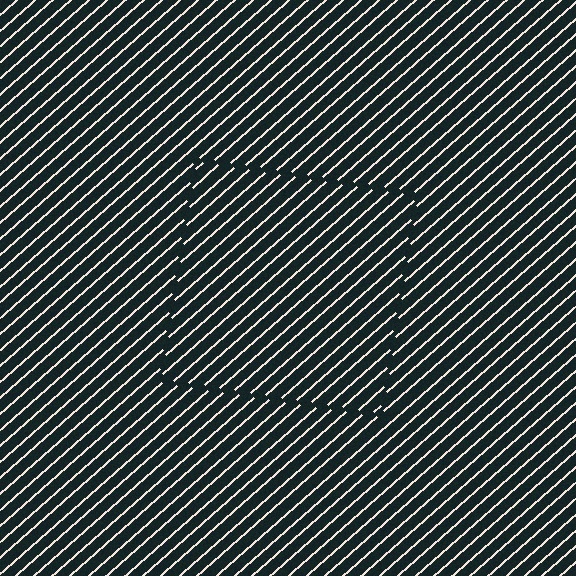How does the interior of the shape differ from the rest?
The interior of the shape contains the same grating, shifted by half a period — the contour is defined by the phase discontinuity where line-ends from the inner and outer gratings abut.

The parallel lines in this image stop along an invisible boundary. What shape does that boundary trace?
An illusory square. The interior of the shape contains the same grating, shifted by half a period — the contour is defined by the phase discontinuity where line-ends from the inner and outer gratings abut.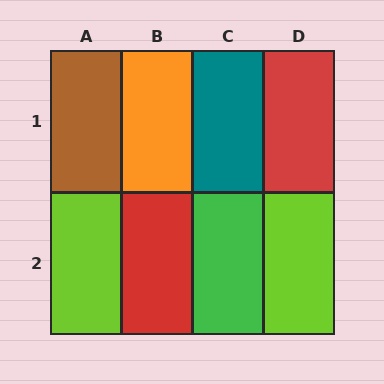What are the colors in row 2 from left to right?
Lime, red, green, lime.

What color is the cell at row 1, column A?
Brown.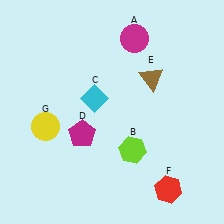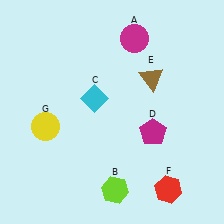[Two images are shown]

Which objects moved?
The objects that moved are: the lime hexagon (B), the magenta pentagon (D).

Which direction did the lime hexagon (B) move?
The lime hexagon (B) moved down.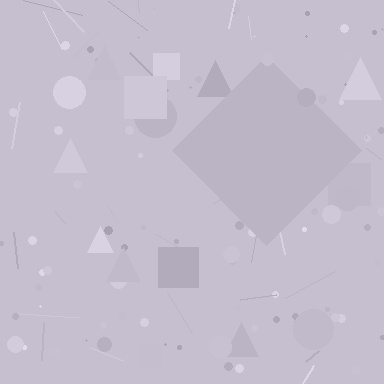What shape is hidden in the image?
A diamond is hidden in the image.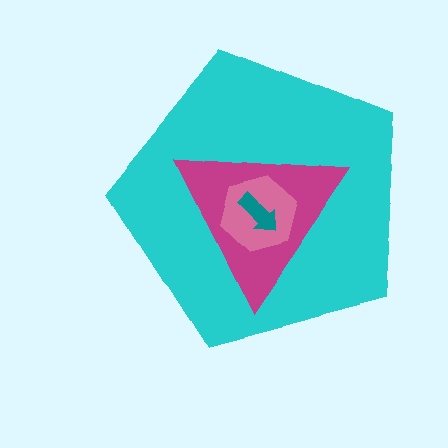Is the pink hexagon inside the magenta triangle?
Yes.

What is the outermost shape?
The cyan pentagon.